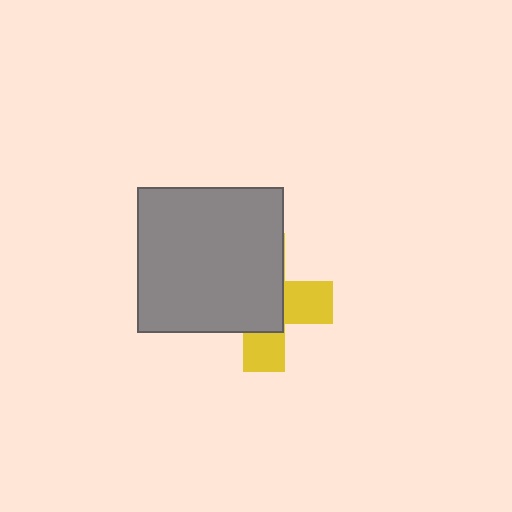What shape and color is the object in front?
The object in front is a gray square.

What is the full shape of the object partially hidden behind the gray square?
The partially hidden object is a yellow cross.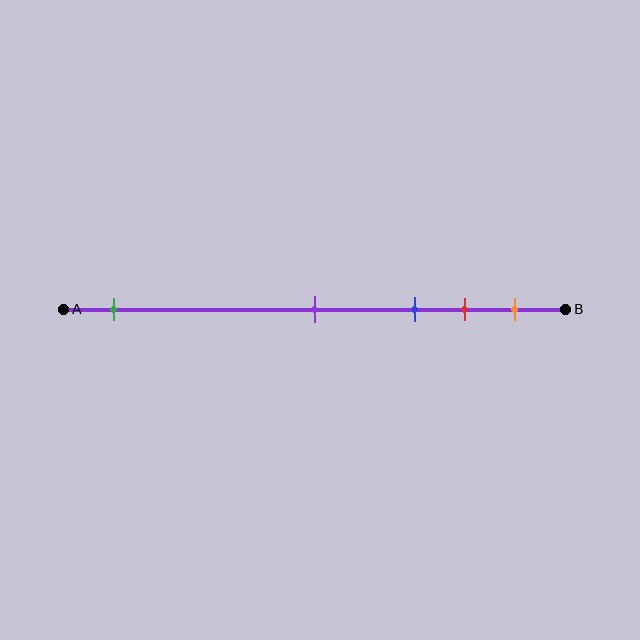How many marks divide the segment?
There are 5 marks dividing the segment.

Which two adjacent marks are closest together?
The red and orange marks are the closest adjacent pair.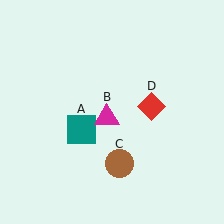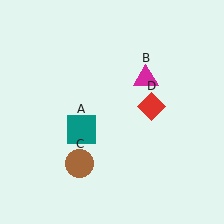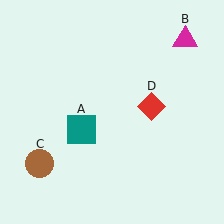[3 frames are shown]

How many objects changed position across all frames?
2 objects changed position: magenta triangle (object B), brown circle (object C).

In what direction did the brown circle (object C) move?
The brown circle (object C) moved left.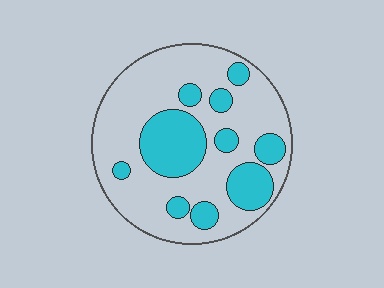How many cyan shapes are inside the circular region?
10.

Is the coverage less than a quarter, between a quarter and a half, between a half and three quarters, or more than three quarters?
Between a quarter and a half.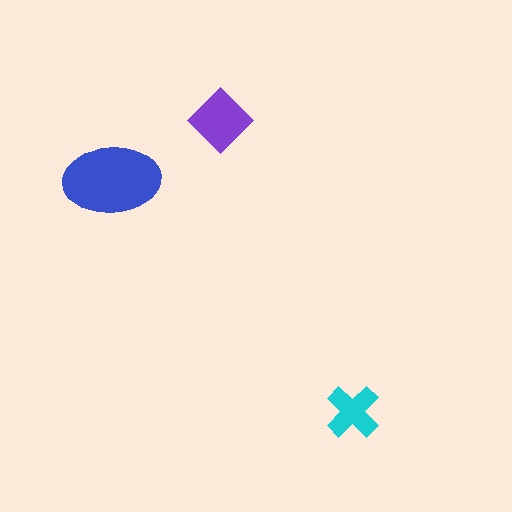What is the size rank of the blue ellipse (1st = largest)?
1st.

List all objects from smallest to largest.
The cyan cross, the purple diamond, the blue ellipse.